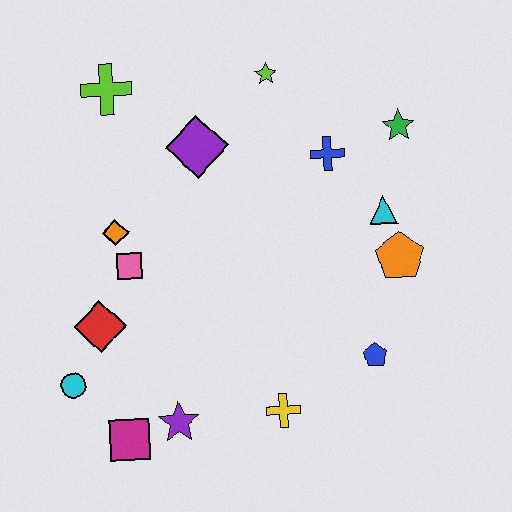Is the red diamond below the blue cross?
Yes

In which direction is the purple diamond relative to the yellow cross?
The purple diamond is above the yellow cross.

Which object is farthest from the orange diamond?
The green star is farthest from the orange diamond.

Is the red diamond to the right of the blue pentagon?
No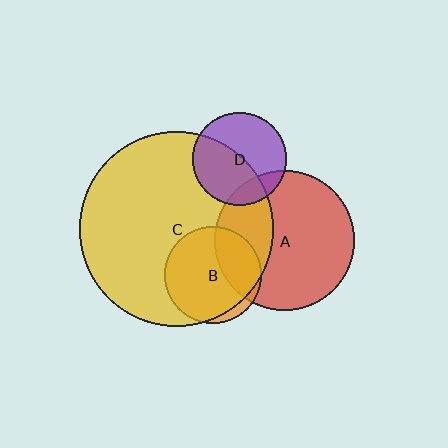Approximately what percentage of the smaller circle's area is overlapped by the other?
Approximately 35%.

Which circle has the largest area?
Circle C (yellow).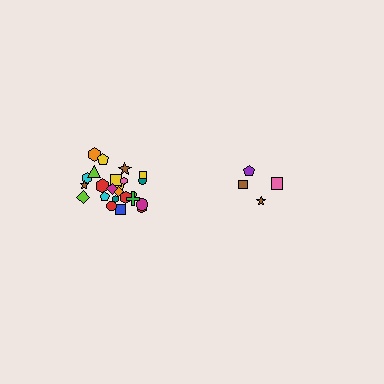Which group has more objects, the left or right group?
The left group.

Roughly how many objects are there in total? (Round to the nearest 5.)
Roughly 30 objects in total.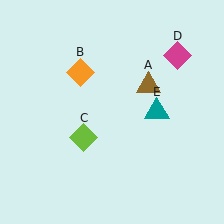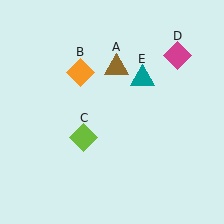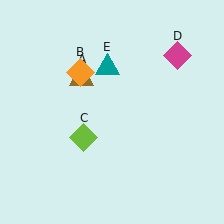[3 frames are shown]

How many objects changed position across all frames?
2 objects changed position: brown triangle (object A), teal triangle (object E).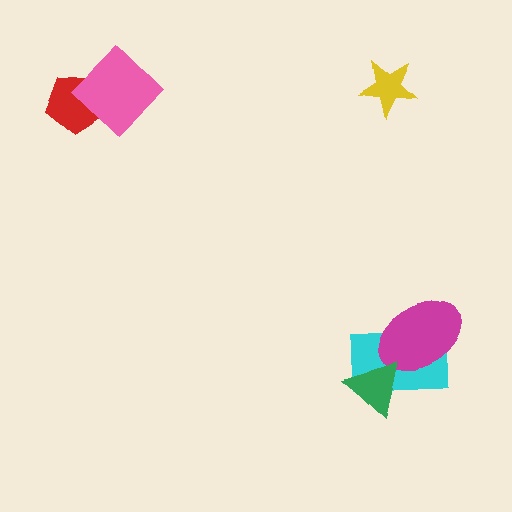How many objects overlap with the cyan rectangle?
2 objects overlap with the cyan rectangle.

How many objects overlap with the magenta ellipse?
2 objects overlap with the magenta ellipse.